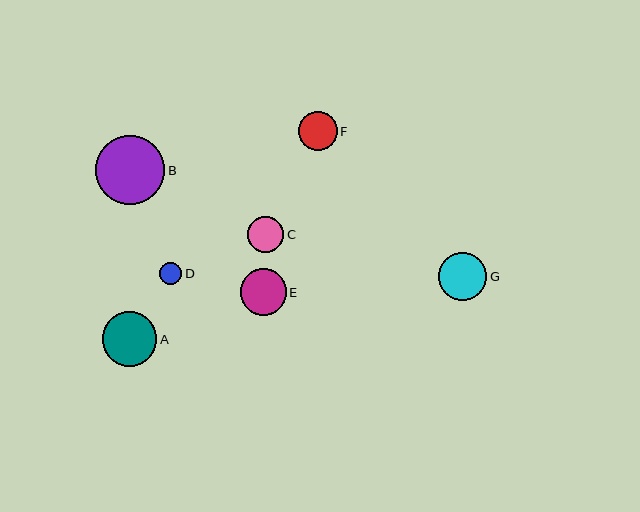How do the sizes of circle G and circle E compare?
Circle G and circle E are approximately the same size.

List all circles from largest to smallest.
From largest to smallest: B, A, G, E, F, C, D.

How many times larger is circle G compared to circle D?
Circle G is approximately 2.2 times the size of circle D.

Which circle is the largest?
Circle B is the largest with a size of approximately 69 pixels.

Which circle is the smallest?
Circle D is the smallest with a size of approximately 22 pixels.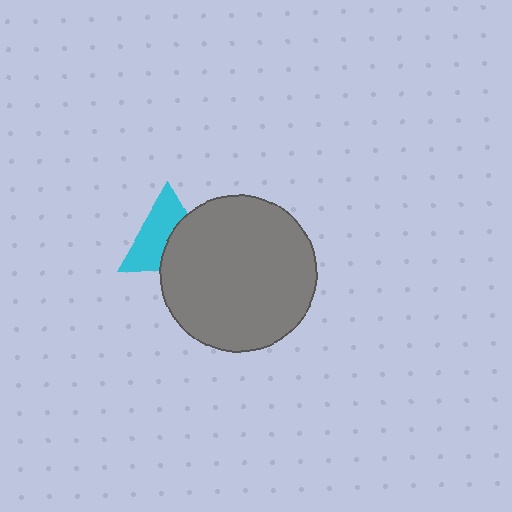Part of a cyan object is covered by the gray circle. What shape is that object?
It is a triangle.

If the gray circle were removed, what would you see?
You would see the complete cyan triangle.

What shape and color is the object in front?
The object in front is a gray circle.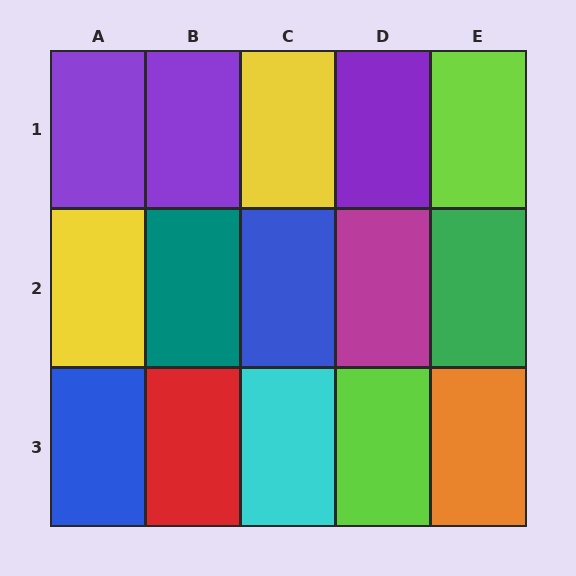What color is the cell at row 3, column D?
Lime.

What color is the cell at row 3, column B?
Red.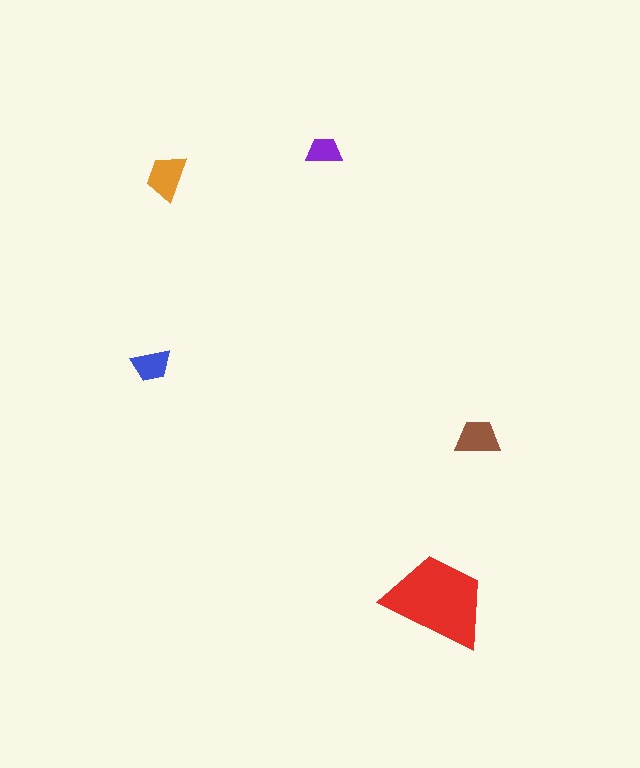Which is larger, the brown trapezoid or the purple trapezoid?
The brown one.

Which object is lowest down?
The red trapezoid is bottommost.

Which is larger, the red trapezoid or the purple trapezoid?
The red one.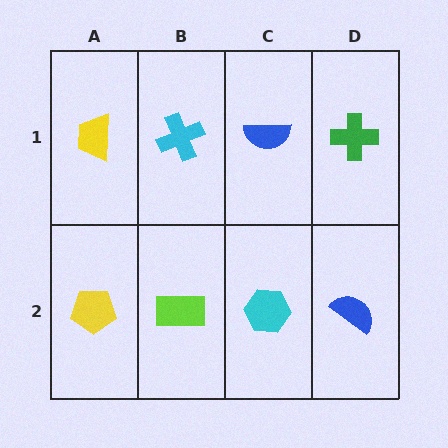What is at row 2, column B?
A lime rectangle.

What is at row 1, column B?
A cyan cross.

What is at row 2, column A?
A yellow pentagon.